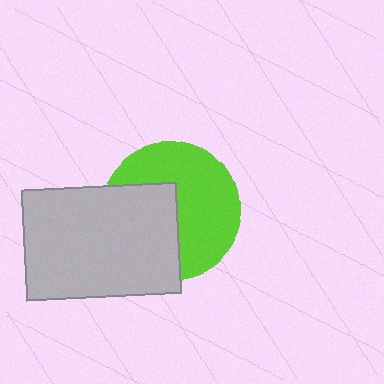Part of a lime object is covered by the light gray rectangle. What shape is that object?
It is a circle.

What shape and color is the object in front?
The object in front is a light gray rectangle.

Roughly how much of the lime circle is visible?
About half of it is visible (roughly 58%).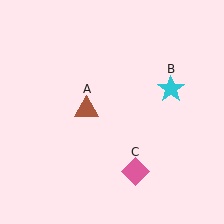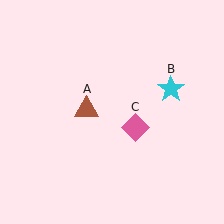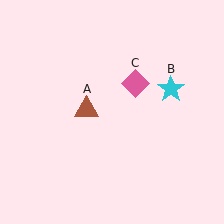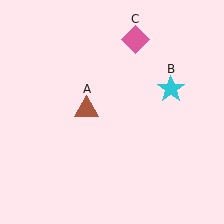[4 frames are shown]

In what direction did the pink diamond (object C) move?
The pink diamond (object C) moved up.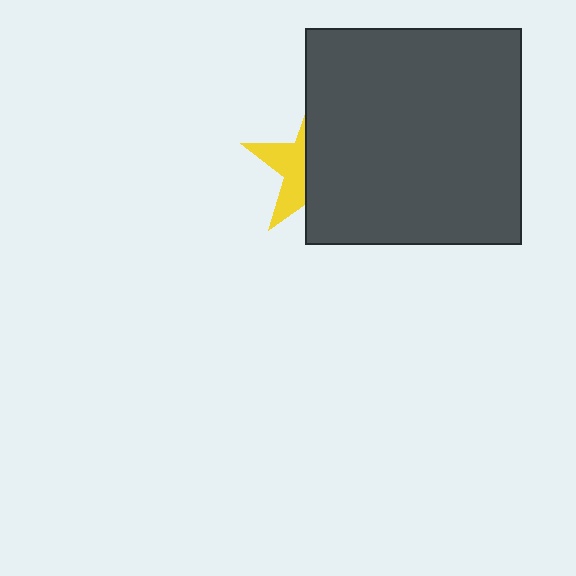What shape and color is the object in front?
The object in front is a dark gray square.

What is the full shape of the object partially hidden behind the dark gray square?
The partially hidden object is a yellow star.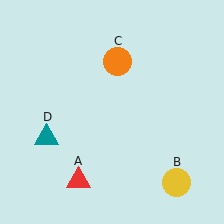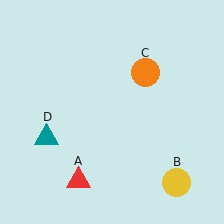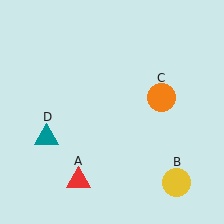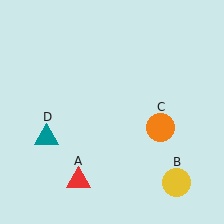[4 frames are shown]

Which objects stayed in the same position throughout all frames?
Red triangle (object A) and yellow circle (object B) and teal triangle (object D) remained stationary.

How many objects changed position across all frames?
1 object changed position: orange circle (object C).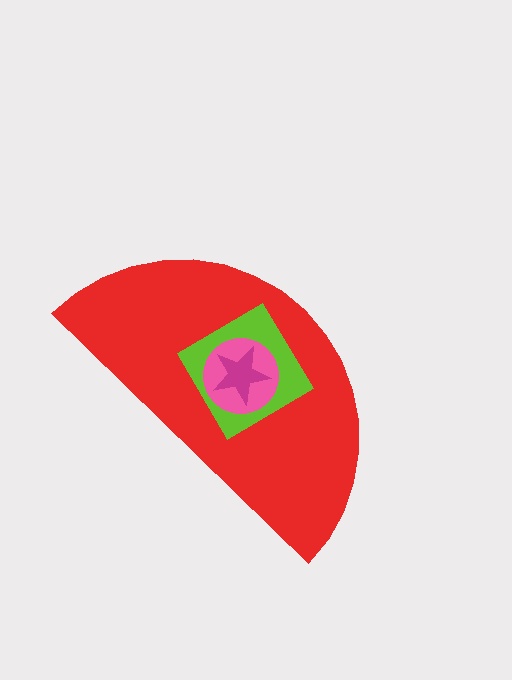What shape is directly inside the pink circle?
The magenta star.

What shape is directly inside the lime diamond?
The pink circle.